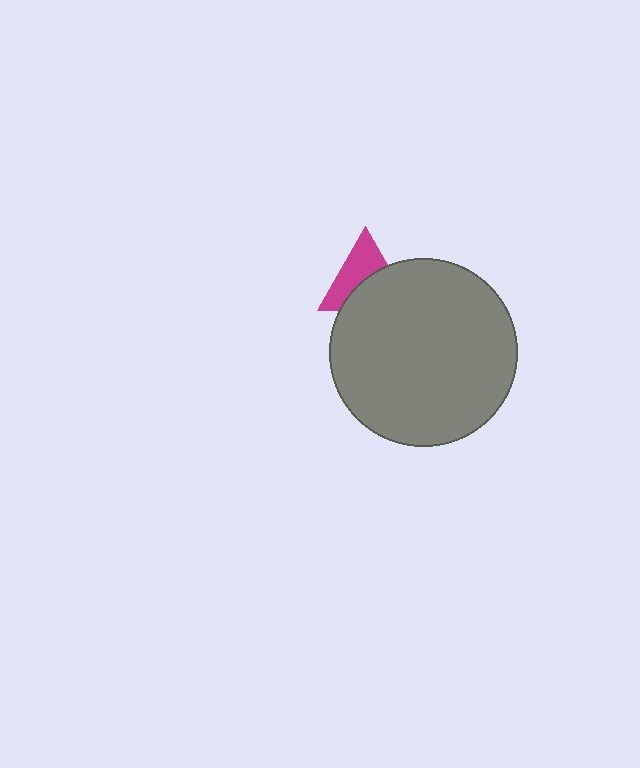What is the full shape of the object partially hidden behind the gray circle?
The partially hidden object is a magenta triangle.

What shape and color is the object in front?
The object in front is a gray circle.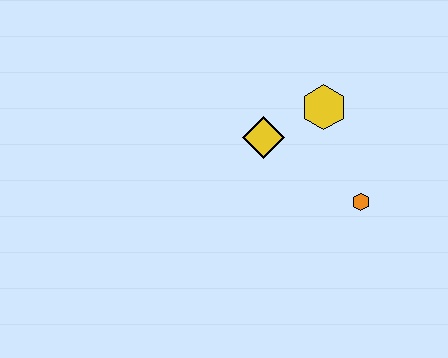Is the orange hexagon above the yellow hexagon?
No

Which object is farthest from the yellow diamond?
The orange hexagon is farthest from the yellow diamond.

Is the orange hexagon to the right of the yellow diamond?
Yes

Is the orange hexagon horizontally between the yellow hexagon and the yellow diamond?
No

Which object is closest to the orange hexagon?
The yellow hexagon is closest to the orange hexagon.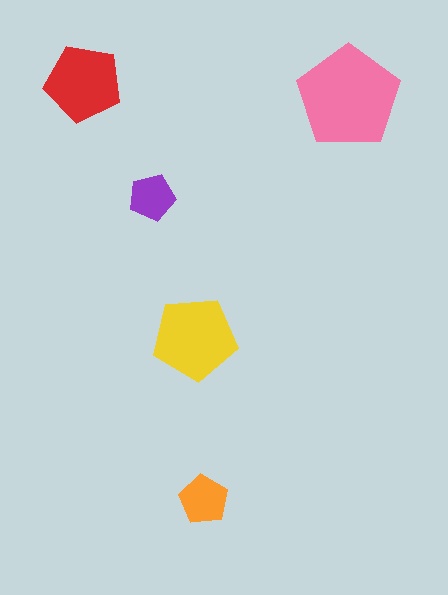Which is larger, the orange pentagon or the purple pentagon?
The orange one.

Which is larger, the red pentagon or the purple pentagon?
The red one.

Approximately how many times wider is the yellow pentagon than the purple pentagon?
About 2 times wider.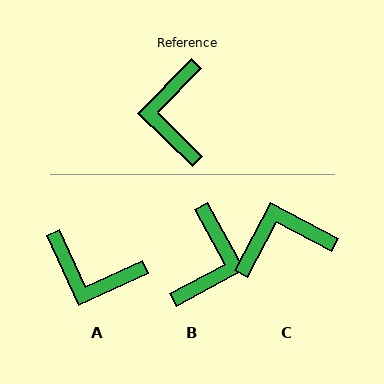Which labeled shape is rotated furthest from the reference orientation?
B, about 163 degrees away.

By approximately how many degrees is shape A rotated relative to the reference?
Approximately 69 degrees counter-clockwise.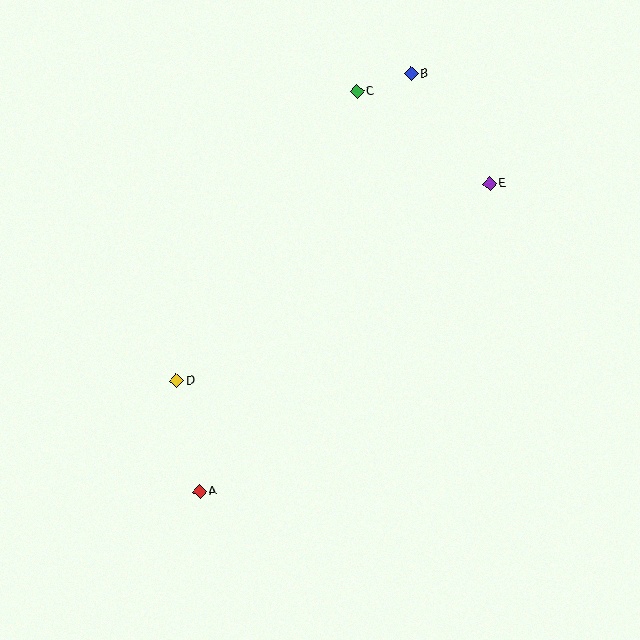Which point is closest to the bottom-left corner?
Point A is closest to the bottom-left corner.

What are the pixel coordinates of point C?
Point C is at (357, 92).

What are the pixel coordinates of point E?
Point E is at (490, 183).